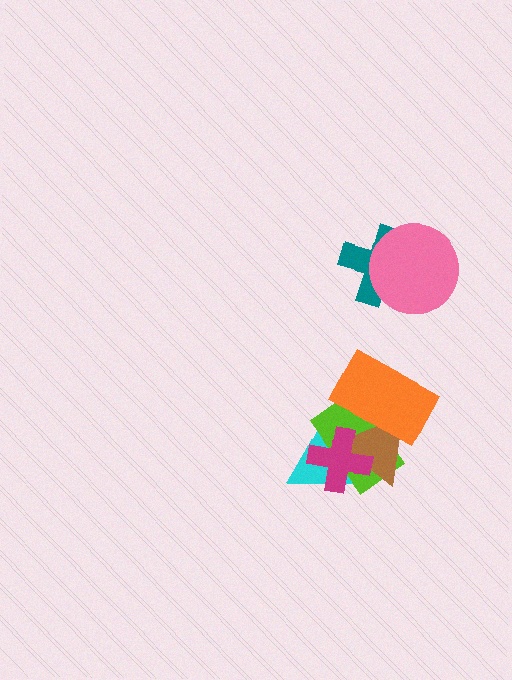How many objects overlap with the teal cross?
1 object overlaps with the teal cross.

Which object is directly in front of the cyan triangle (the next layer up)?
The lime rectangle is directly in front of the cyan triangle.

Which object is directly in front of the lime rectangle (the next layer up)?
The brown triangle is directly in front of the lime rectangle.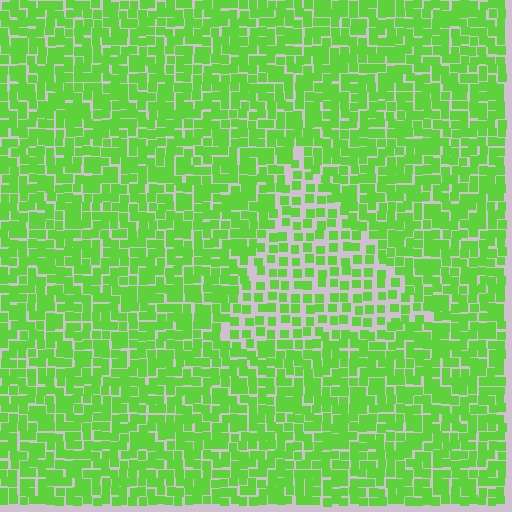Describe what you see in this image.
The image contains small lime elements arranged at two different densities. A triangle-shaped region is visible where the elements are less densely packed than the surrounding area.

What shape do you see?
I see a triangle.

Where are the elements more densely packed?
The elements are more densely packed outside the triangle boundary.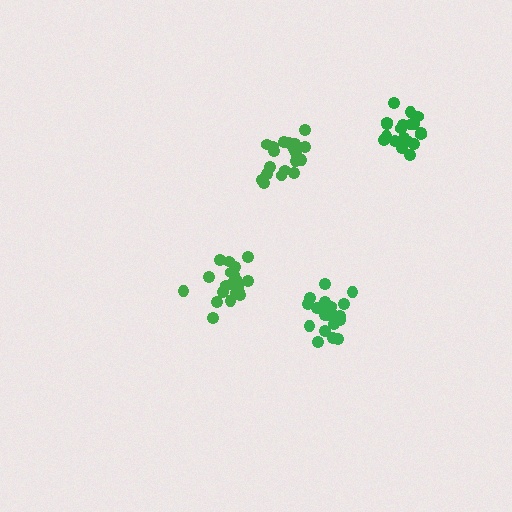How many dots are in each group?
Group 1: 20 dots, Group 2: 21 dots, Group 3: 20 dots, Group 4: 21 dots (82 total).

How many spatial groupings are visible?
There are 4 spatial groupings.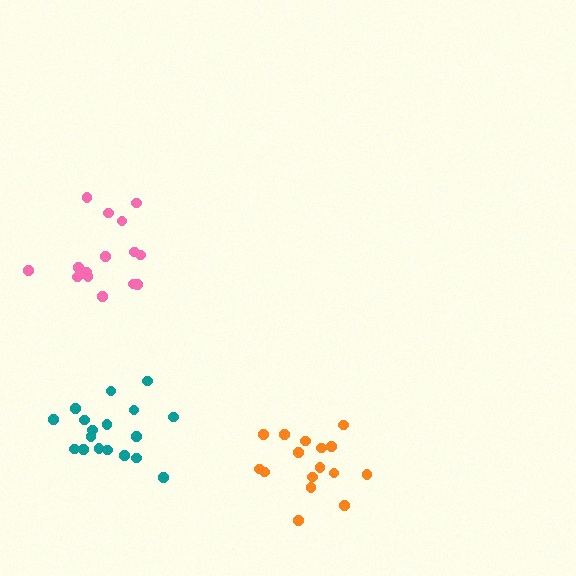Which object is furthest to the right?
The orange cluster is rightmost.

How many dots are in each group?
Group 1: 18 dots, Group 2: 16 dots, Group 3: 15 dots (49 total).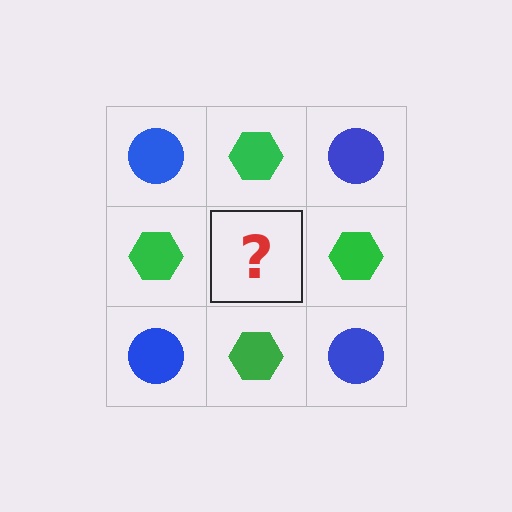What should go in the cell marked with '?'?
The missing cell should contain a blue circle.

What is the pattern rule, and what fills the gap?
The rule is that it alternates blue circle and green hexagon in a checkerboard pattern. The gap should be filled with a blue circle.